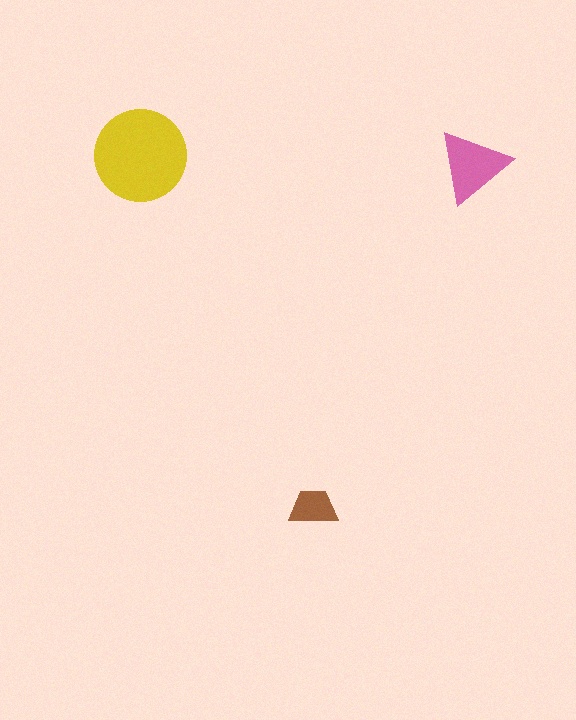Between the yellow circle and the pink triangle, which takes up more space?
The yellow circle.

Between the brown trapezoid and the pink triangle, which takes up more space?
The pink triangle.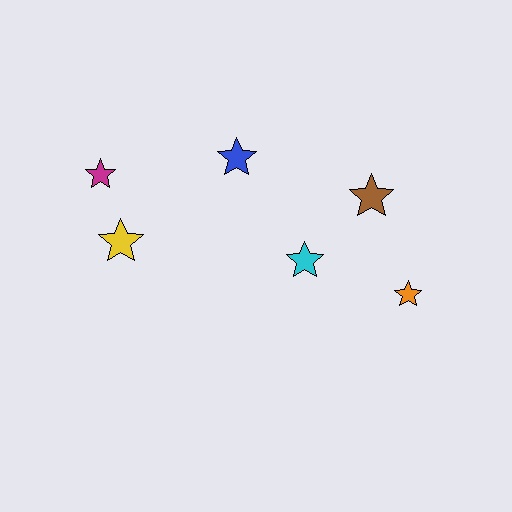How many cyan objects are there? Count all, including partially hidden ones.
There is 1 cyan object.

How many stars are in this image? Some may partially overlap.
There are 6 stars.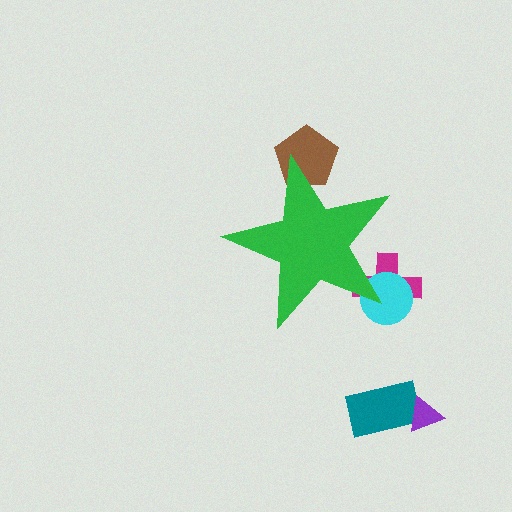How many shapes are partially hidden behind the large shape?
3 shapes are partially hidden.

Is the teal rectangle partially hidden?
No, the teal rectangle is fully visible.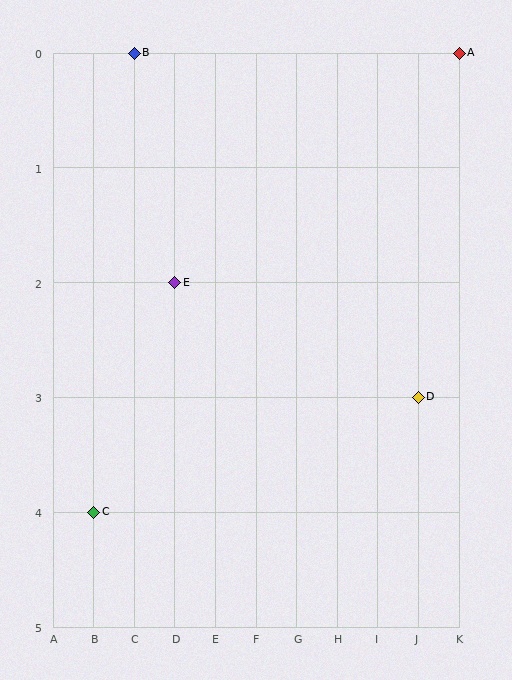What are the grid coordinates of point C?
Point C is at grid coordinates (B, 4).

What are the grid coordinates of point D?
Point D is at grid coordinates (J, 3).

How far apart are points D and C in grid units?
Points D and C are 8 columns and 1 row apart (about 8.1 grid units diagonally).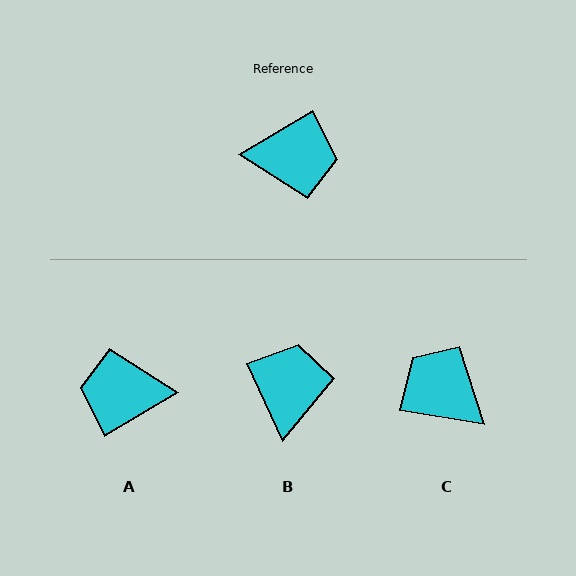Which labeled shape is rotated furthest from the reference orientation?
A, about 180 degrees away.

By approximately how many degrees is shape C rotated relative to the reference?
Approximately 140 degrees counter-clockwise.